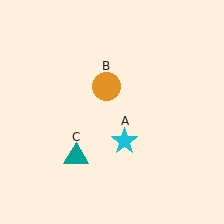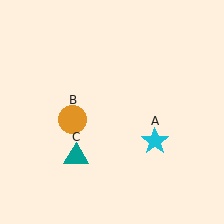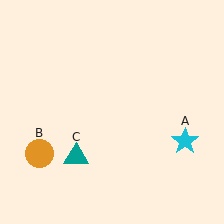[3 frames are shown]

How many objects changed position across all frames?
2 objects changed position: cyan star (object A), orange circle (object B).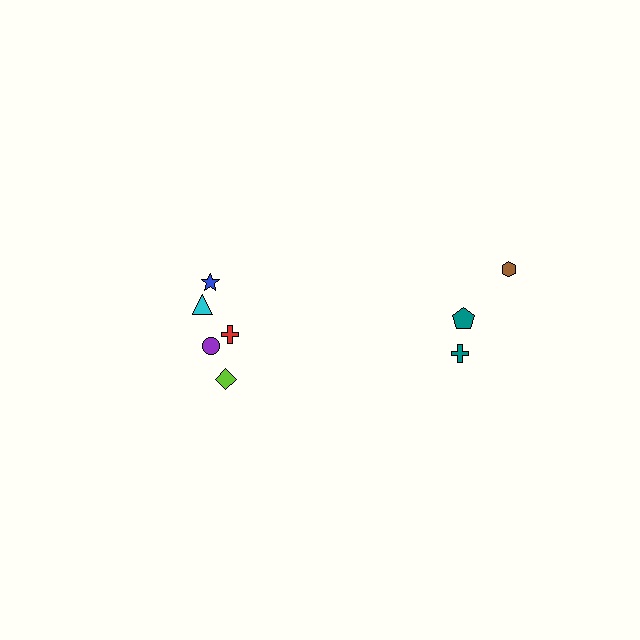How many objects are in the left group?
There are 5 objects.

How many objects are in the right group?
There are 3 objects.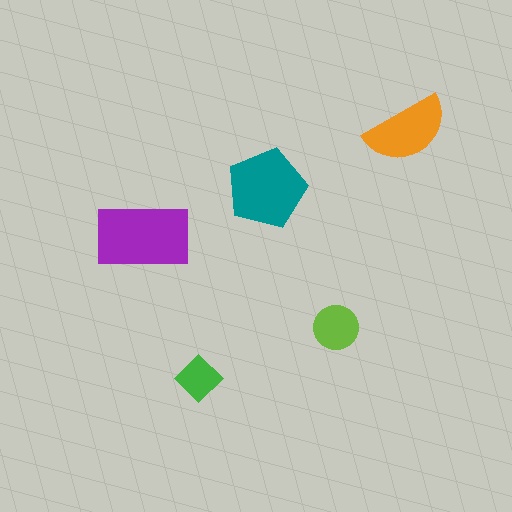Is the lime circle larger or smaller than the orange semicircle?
Smaller.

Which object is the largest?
The purple rectangle.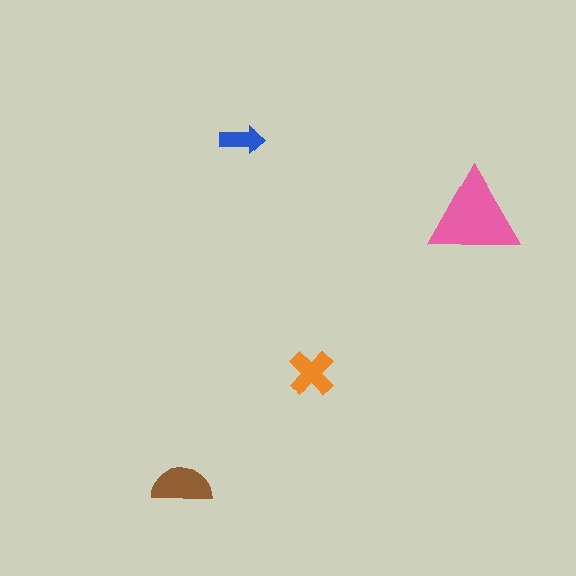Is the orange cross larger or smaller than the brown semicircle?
Smaller.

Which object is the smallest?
The blue arrow.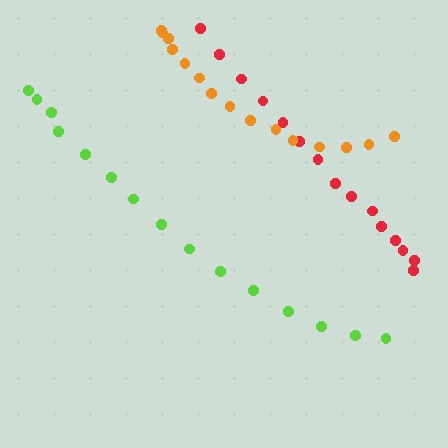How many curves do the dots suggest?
There are 3 distinct paths.